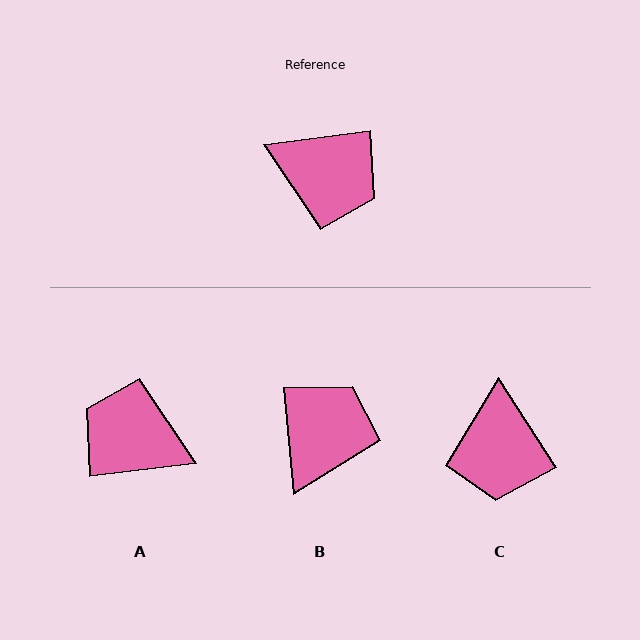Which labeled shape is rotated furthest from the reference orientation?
A, about 179 degrees away.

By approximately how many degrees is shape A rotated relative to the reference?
Approximately 179 degrees counter-clockwise.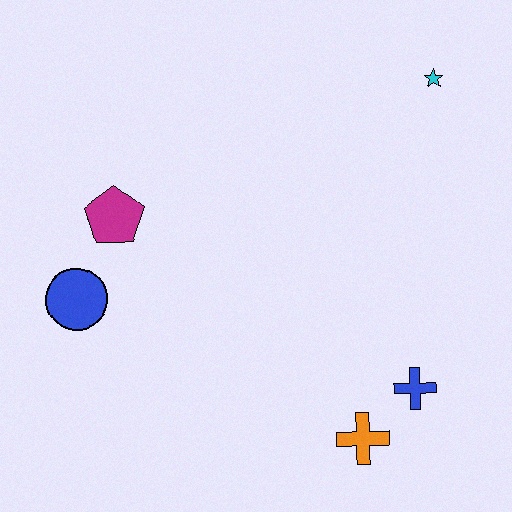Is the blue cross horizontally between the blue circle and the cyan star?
Yes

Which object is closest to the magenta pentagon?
The blue circle is closest to the magenta pentagon.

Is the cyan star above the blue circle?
Yes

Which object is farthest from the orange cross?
The cyan star is farthest from the orange cross.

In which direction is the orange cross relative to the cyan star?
The orange cross is below the cyan star.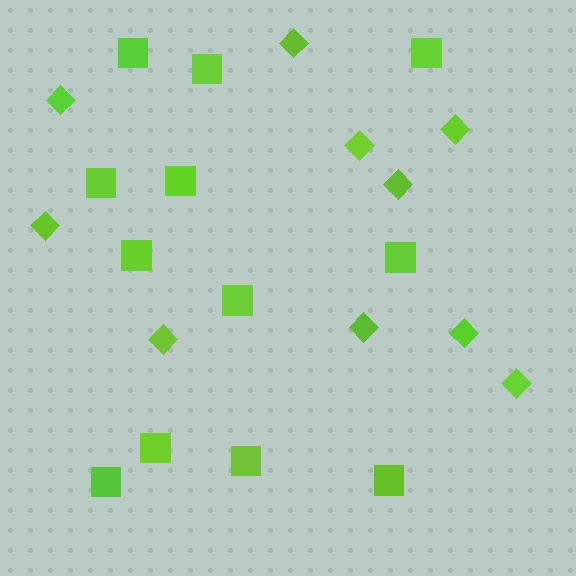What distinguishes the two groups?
There are 2 groups: one group of squares (12) and one group of diamonds (10).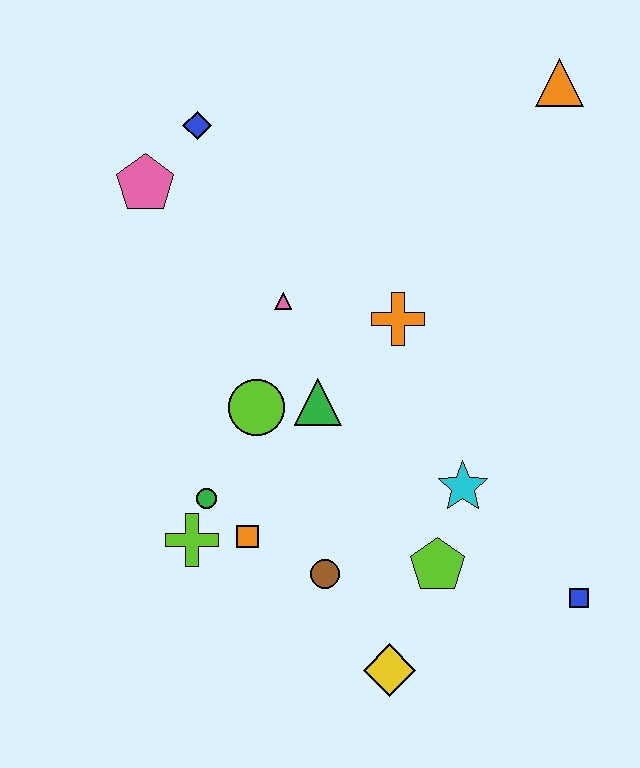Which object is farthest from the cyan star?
The blue diamond is farthest from the cyan star.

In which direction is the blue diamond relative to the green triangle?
The blue diamond is above the green triangle.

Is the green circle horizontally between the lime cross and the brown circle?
Yes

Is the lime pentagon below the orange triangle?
Yes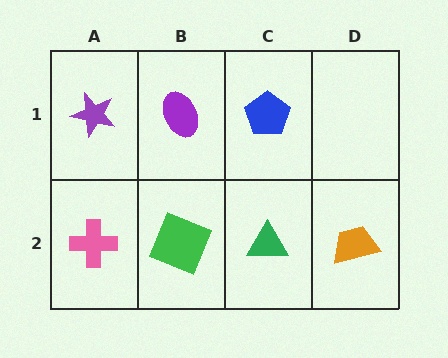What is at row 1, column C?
A blue pentagon.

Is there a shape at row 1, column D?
No, that cell is empty.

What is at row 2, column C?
A green triangle.